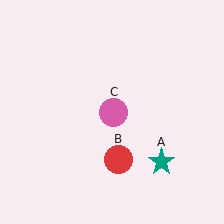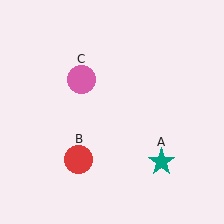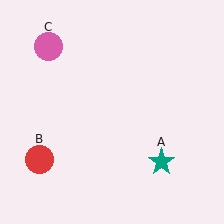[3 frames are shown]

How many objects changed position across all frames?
2 objects changed position: red circle (object B), pink circle (object C).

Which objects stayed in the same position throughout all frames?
Teal star (object A) remained stationary.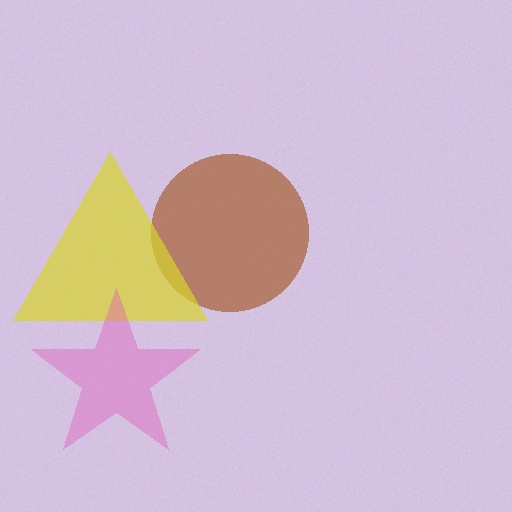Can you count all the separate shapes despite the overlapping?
Yes, there are 3 separate shapes.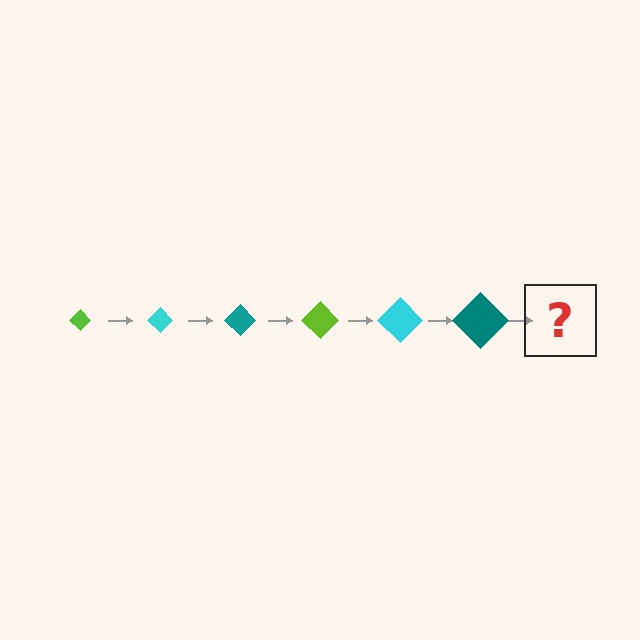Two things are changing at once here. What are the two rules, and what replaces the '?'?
The two rules are that the diamond grows larger each step and the color cycles through lime, cyan, and teal. The '?' should be a lime diamond, larger than the previous one.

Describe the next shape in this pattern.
It should be a lime diamond, larger than the previous one.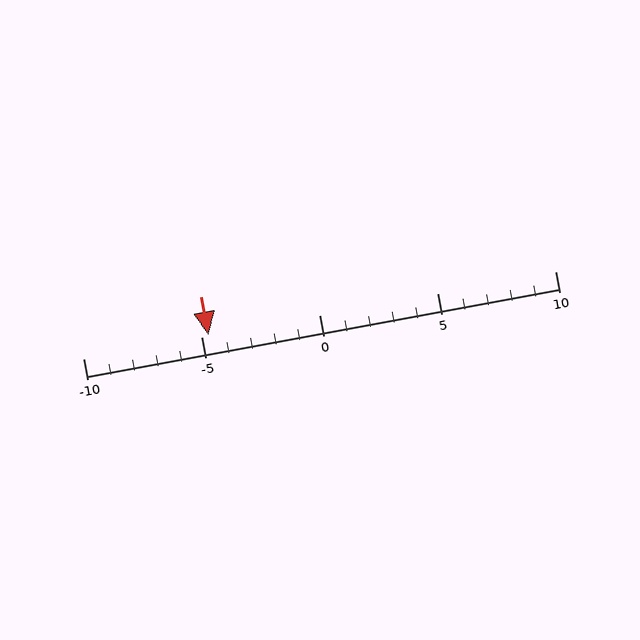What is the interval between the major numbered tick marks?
The major tick marks are spaced 5 units apart.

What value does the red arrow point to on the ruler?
The red arrow points to approximately -5.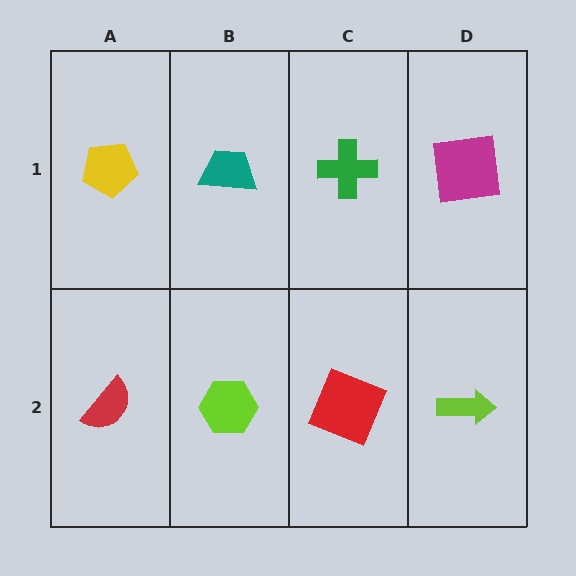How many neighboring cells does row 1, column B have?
3.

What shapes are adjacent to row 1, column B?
A lime hexagon (row 2, column B), a yellow pentagon (row 1, column A), a green cross (row 1, column C).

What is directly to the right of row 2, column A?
A lime hexagon.